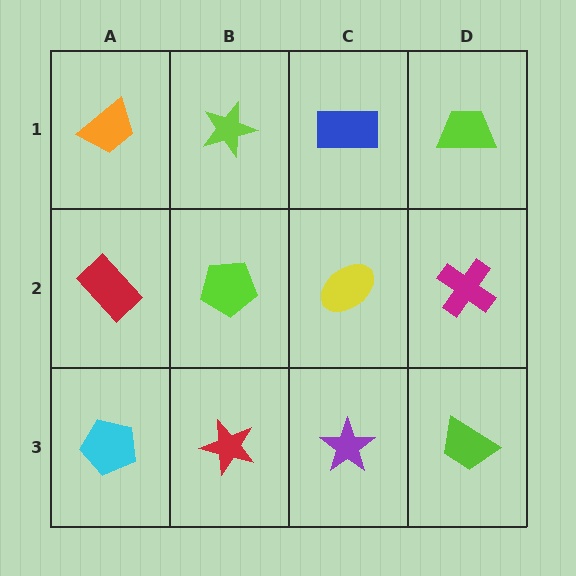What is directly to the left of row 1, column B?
An orange trapezoid.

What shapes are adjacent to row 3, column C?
A yellow ellipse (row 2, column C), a red star (row 3, column B), a lime trapezoid (row 3, column D).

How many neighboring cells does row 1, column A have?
2.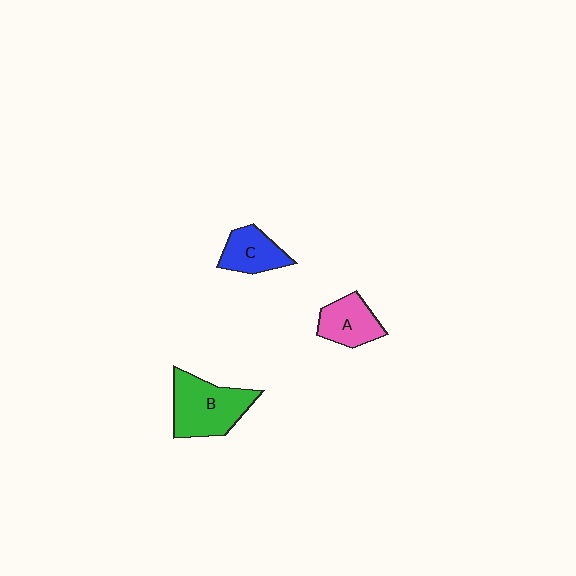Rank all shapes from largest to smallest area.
From largest to smallest: B (green), A (pink), C (blue).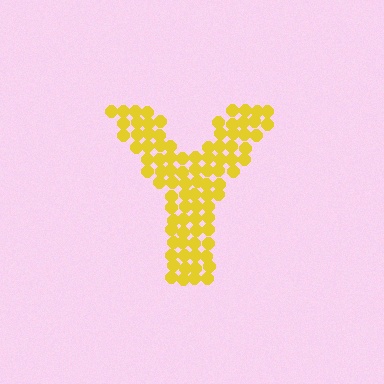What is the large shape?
The large shape is the letter Y.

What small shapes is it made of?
It is made of small circles.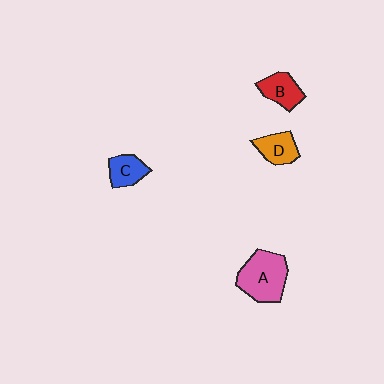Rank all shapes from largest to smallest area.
From largest to smallest: A (pink), B (red), D (orange), C (blue).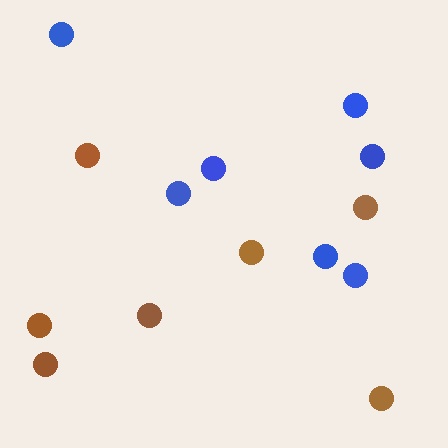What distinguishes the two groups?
There are 2 groups: one group of brown circles (7) and one group of blue circles (7).